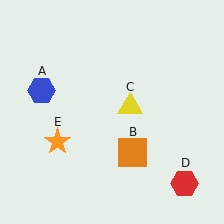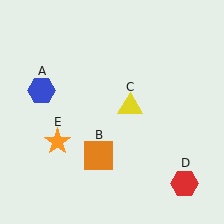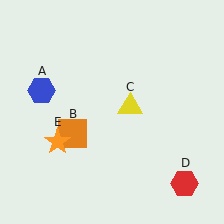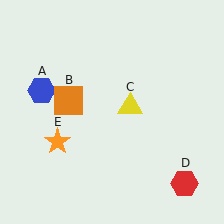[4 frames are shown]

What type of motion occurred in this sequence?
The orange square (object B) rotated clockwise around the center of the scene.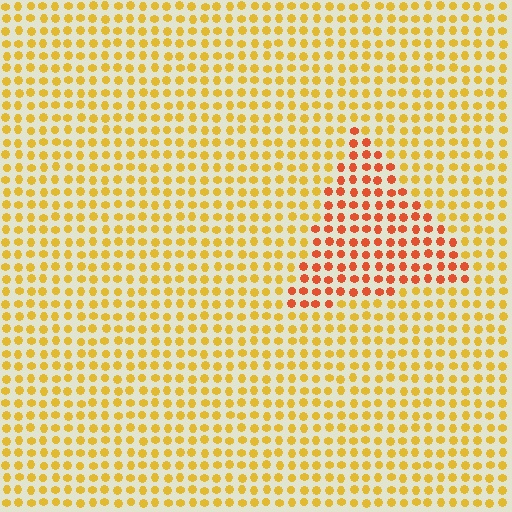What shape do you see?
I see a triangle.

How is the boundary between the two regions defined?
The boundary is defined purely by a slight shift in hue (about 35 degrees). Spacing, size, and orientation are identical on both sides.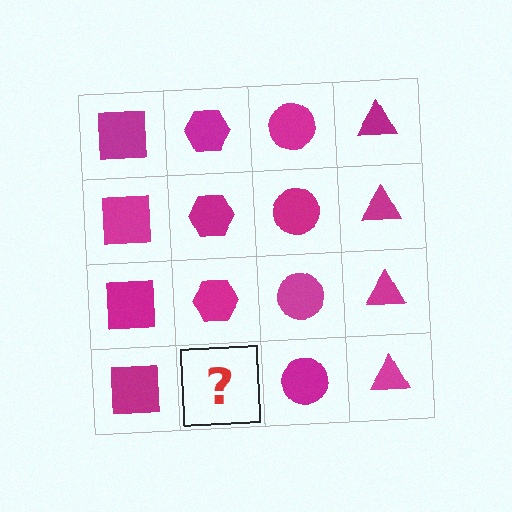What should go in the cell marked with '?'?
The missing cell should contain a magenta hexagon.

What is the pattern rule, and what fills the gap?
The rule is that each column has a consistent shape. The gap should be filled with a magenta hexagon.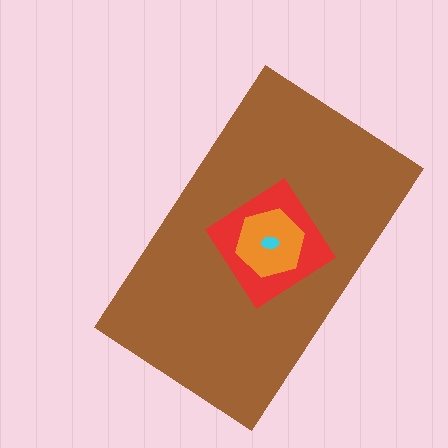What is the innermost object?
The cyan ellipse.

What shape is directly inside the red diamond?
The orange hexagon.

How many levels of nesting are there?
4.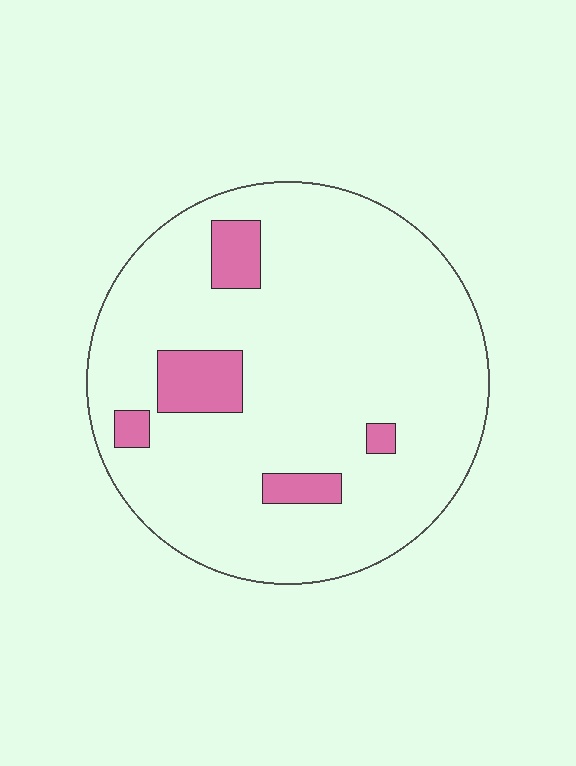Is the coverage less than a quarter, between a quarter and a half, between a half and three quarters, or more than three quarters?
Less than a quarter.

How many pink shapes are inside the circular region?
5.